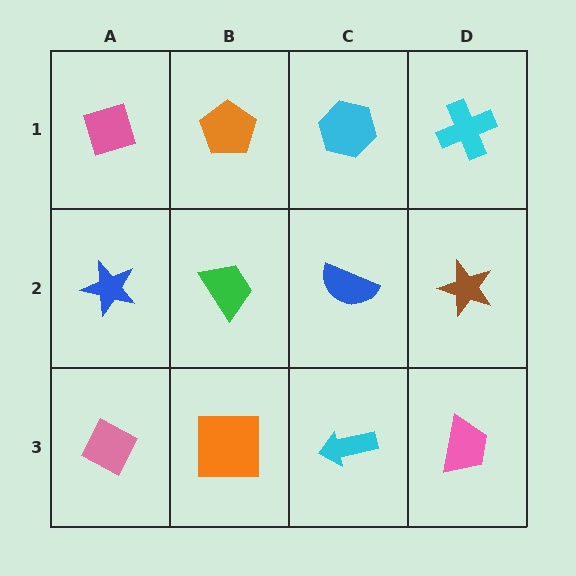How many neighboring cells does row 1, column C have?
3.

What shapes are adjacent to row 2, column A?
A pink diamond (row 1, column A), a pink diamond (row 3, column A), a green trapezoid (row 2, column B).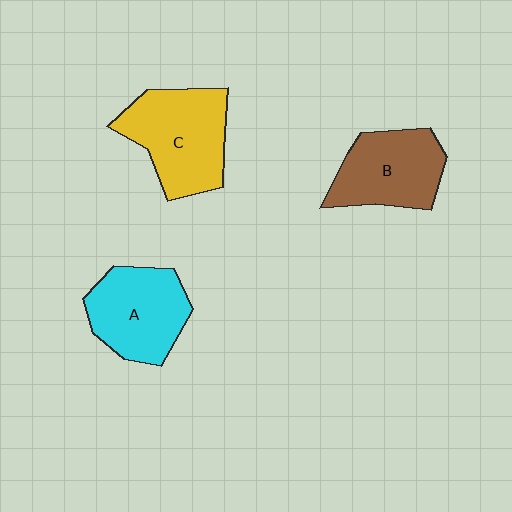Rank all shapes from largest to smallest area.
From largest to smallest: C (yellow), A (cyan), B (brown).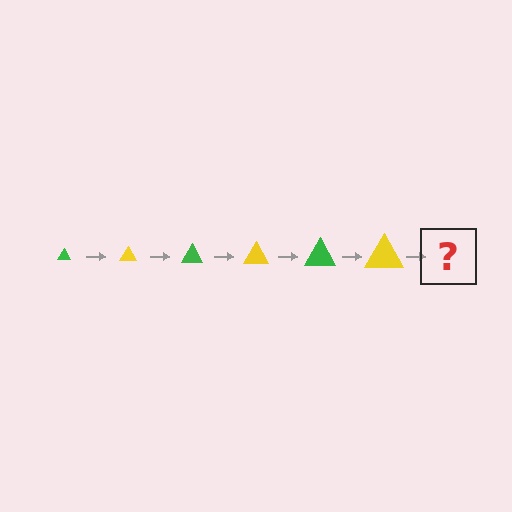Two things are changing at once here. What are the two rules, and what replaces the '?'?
The two rules are that the triangle grows larger each step and the color cycles through green and yellow. The '?' should be a green triangle, larger than the previous one.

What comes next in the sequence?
The next element should be a green triangle, larger than the previous one.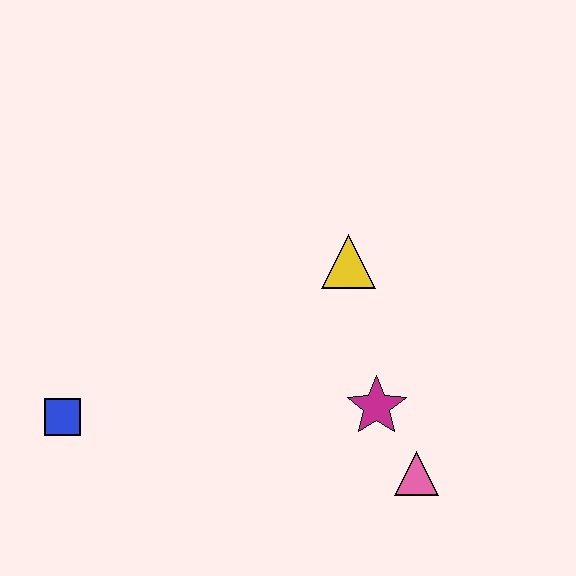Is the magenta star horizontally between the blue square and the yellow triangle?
No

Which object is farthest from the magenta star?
The blue square is farthest from the magenta star.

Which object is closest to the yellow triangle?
The magenta star is closest to the yellow triangle.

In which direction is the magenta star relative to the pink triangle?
The magenta star is above the pink triangle.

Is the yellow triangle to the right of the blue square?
Yes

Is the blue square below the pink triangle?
No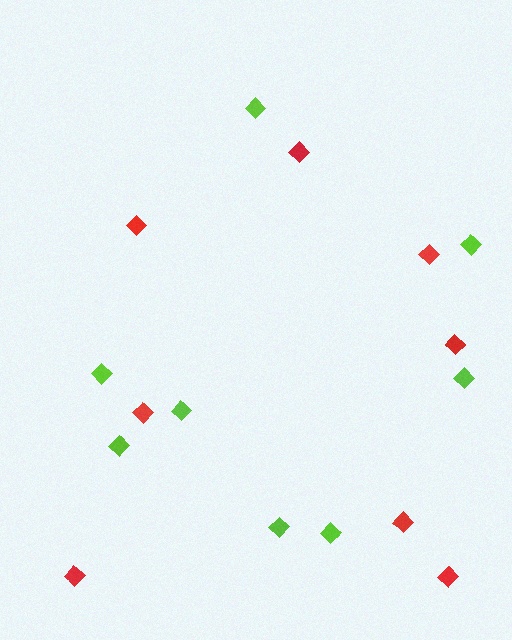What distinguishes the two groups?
There are 2 groups: one group of red diamonds (8) and one group of lime diamonds (8).